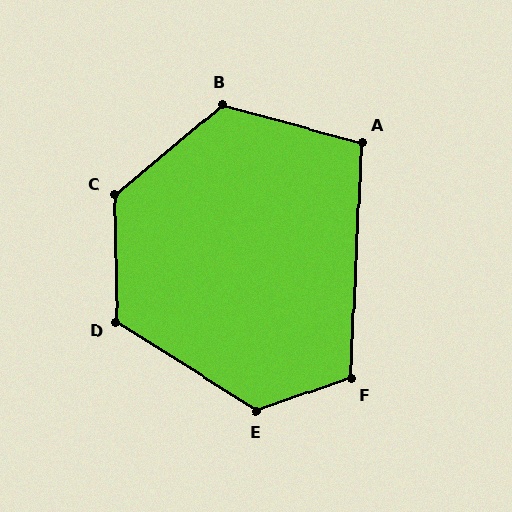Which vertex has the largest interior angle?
E, at approximately 129 degrees.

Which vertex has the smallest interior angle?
A, at approximately 103 degrees.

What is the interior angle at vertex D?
Approximately 123 degrees (obtuse).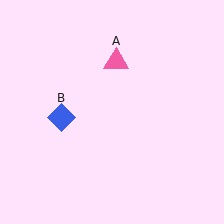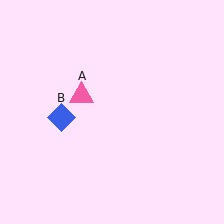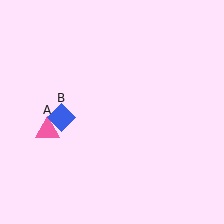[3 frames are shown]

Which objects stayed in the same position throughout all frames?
Blue diamond (object B) remained stationary.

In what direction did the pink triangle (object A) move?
The pink triangle (object A) moved down and to the left.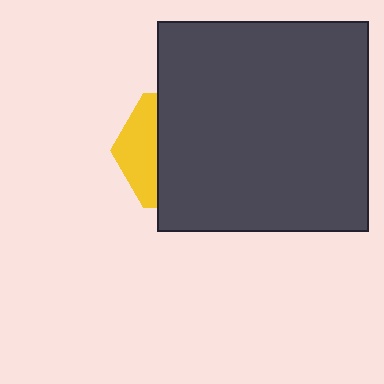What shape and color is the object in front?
The object in front is a dark gray square.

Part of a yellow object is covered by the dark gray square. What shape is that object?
It is a hexagon.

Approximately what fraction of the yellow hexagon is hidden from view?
Roughly 69% of the yellow hexagon is hidden behind the dark gray square.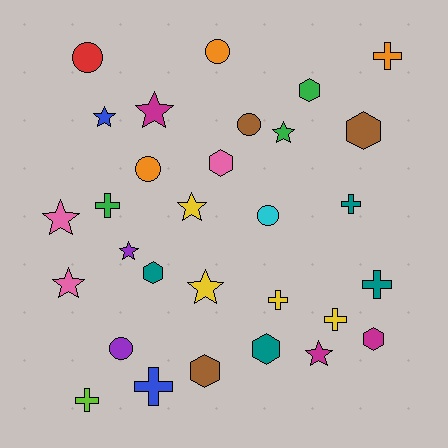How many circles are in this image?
There are 6 circles.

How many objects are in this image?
There are 30 objects.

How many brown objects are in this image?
There are 3 brown objects.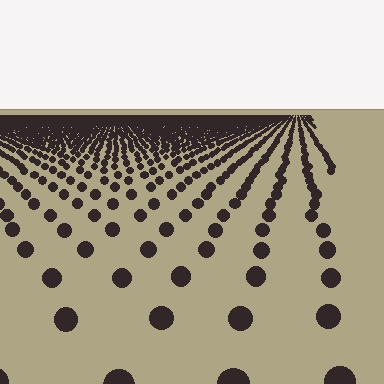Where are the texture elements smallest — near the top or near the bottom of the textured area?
Near the top.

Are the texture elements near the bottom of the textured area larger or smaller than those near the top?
Larger. Near the bottom, elements are closer to the viewer and appear at a bigger on-screen size.